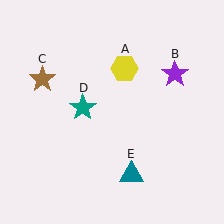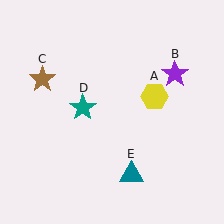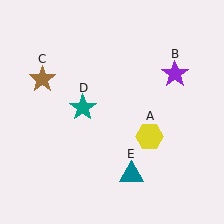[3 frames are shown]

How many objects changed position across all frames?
1 object changed position: yellow hexagon (object A).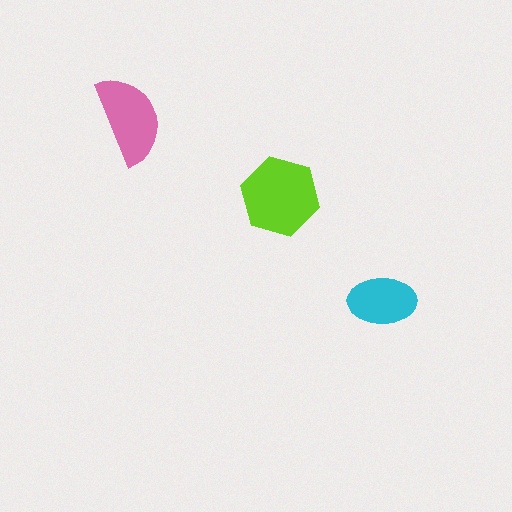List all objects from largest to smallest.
The lime hexagon, the pink semicircle, the cyan ellipse.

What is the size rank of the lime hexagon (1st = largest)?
1st.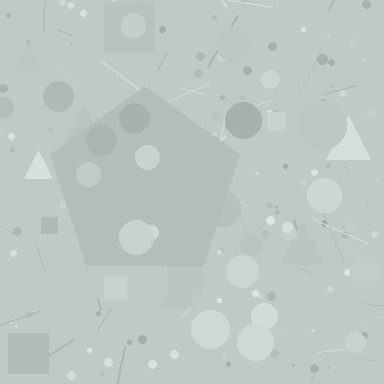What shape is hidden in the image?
A pentagon is hidden in the image.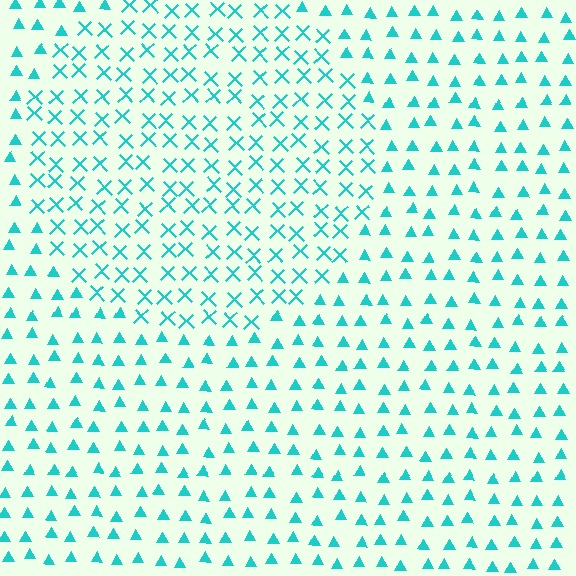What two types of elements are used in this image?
The image uses X marks inside the circle region and triangles outside it.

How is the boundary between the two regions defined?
The boundary is defined by a change in element shape: X marks inside vs. triangles outside. All elements share the same color and spacing.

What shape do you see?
I see a circle.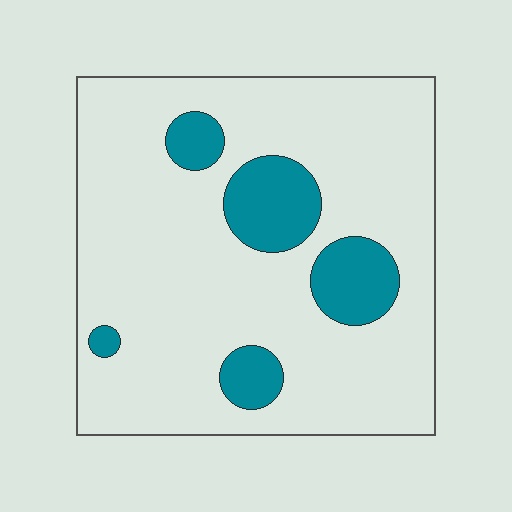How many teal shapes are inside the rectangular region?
5.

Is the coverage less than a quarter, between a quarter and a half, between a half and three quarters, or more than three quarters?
Less than a quarter.